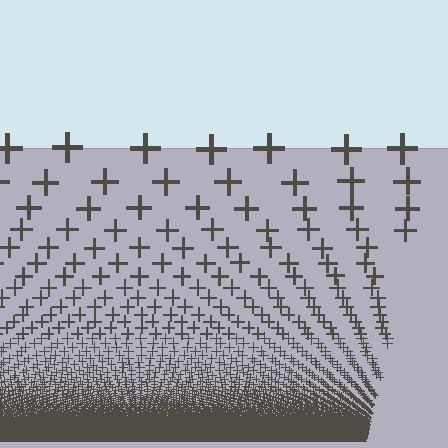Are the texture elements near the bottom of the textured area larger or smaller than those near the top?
Smaller. The gradient is inverted — elements near the bottom are smaller and denser.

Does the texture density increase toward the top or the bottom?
Density increases toward the bottom.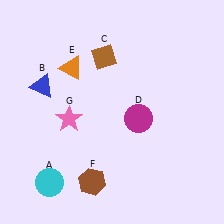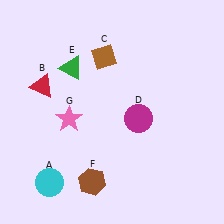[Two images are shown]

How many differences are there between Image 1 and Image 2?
There are 2 differences between the two images.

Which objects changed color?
B changed from blue to red. E changed from orange to green.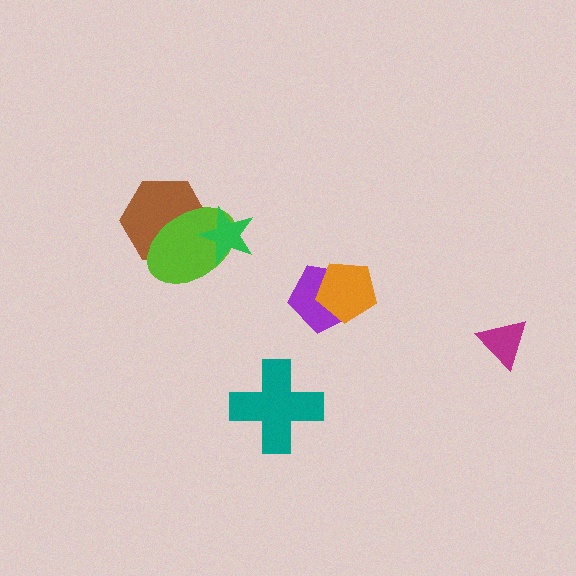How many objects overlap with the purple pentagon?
1 object overlaps with the purple pentagon.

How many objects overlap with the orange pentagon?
1 object overlaps with the orange pentagon.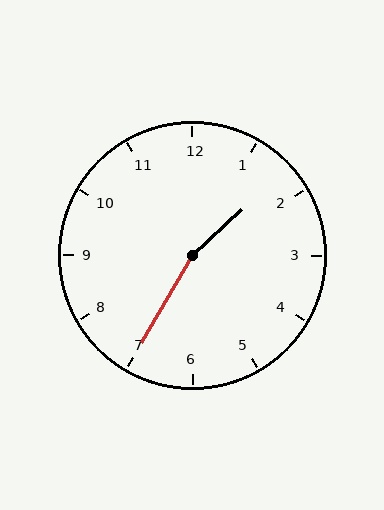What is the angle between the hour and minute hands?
Approximately 162 degrees.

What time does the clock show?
1:35.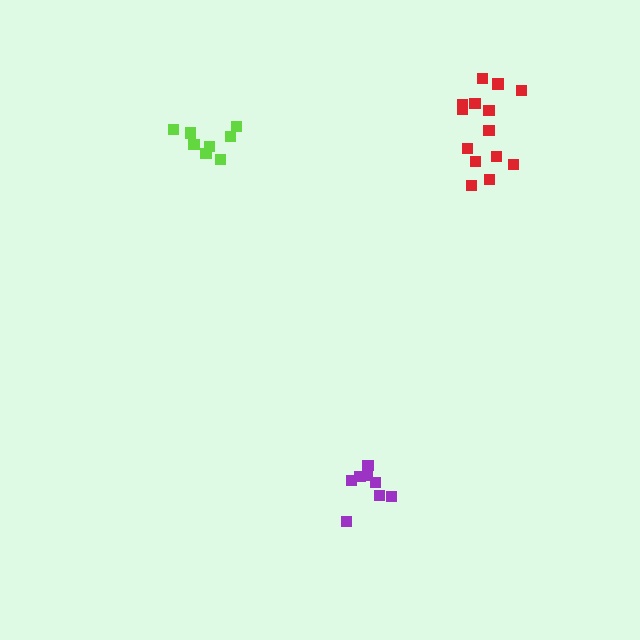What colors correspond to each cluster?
The clusters are colored: red, lime, purple.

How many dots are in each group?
Group 1: 14 dots, Group 2: 8 dots, Group 3: 8 dots (30 total).